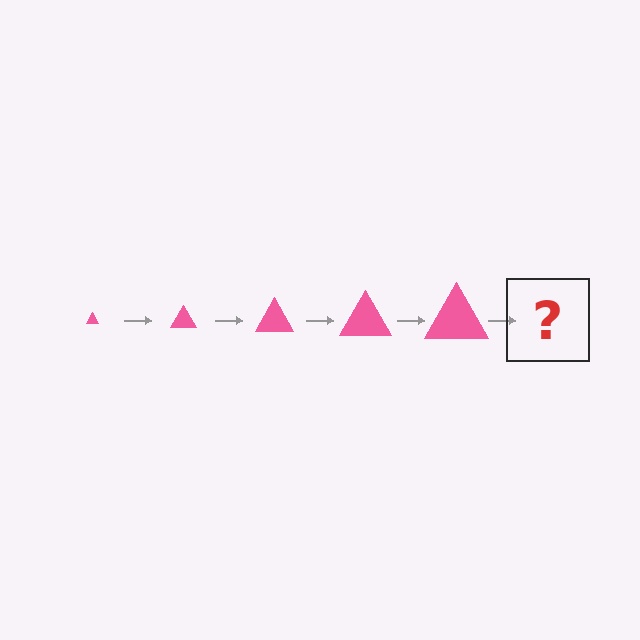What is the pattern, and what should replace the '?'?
The pattern is that the triangle gets progressively larger each step. The '?' should be a pink triangle, larger than the previous one.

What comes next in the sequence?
The next element should be a pink triangle, larger than the previous one.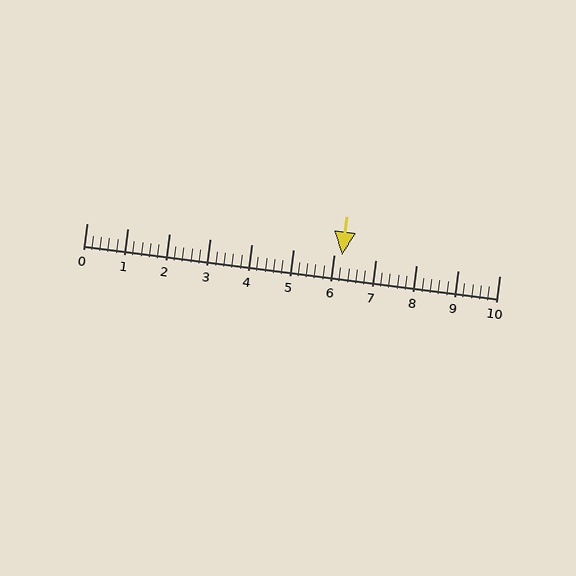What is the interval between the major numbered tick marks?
The major tick marks are spaced 1 units apart.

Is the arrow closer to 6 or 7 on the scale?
The arrow is closer to 6.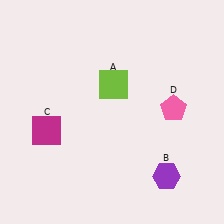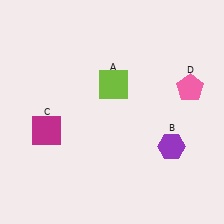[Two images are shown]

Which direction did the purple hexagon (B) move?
The purple hexagon (B) moved up.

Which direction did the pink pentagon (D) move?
The pink pentagon (D) moved up.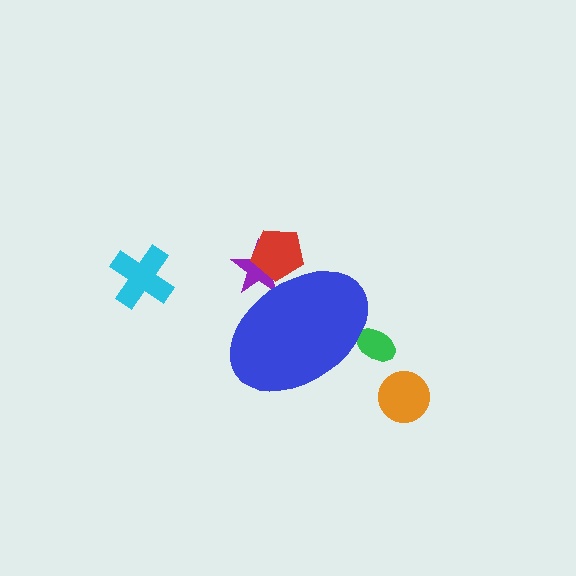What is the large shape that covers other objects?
A blue ellipse.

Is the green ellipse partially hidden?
Yes, the green ellipse is partially hidden behind the blue ellipse.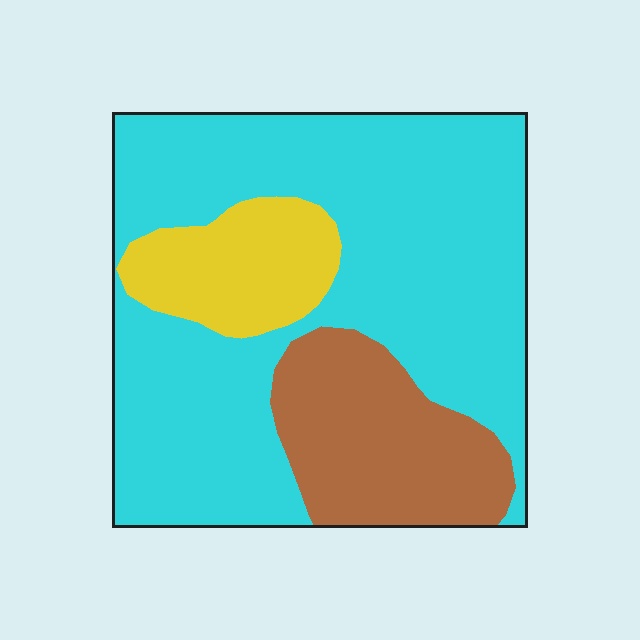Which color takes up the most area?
Cyan, at roughly 65%.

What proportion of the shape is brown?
Brown covers 20% of the shape.